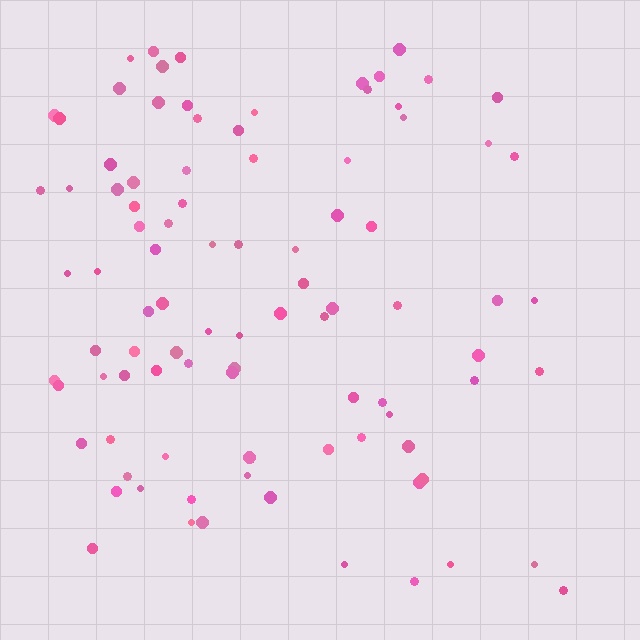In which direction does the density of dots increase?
From right to left, with the left side densest.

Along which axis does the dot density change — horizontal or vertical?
Horizontal.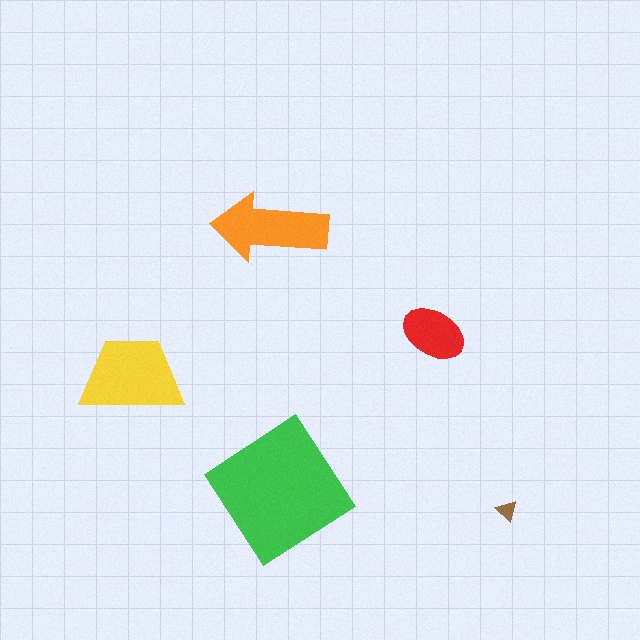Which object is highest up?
The orange arrow is topmost.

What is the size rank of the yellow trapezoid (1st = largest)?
2nd.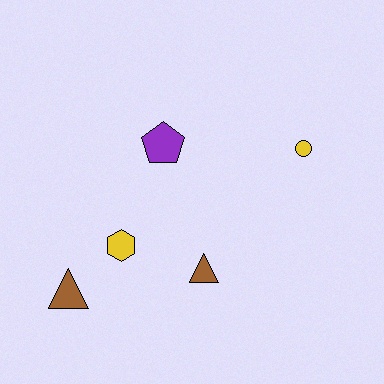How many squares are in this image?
There are no squares.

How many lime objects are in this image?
There are no lime objects.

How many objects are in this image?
There are 5 objects.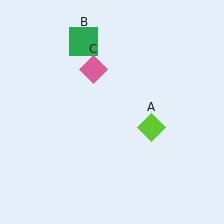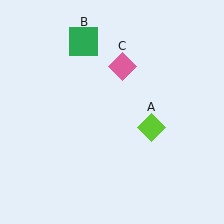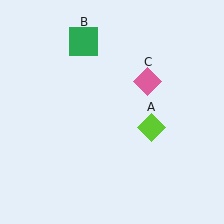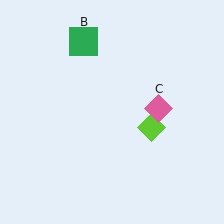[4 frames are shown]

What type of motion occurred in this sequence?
The pink diamond (object C) rotated clockwise around the center of the scene.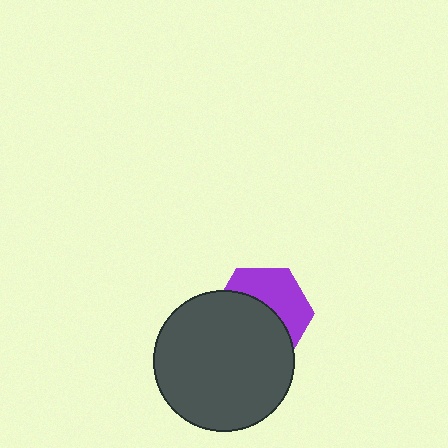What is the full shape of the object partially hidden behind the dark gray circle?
The partially hidden object is a purple hexagon.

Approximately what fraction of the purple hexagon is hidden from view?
Roughly 56% of the purple hexagon is hidden behind the dark gray circle.